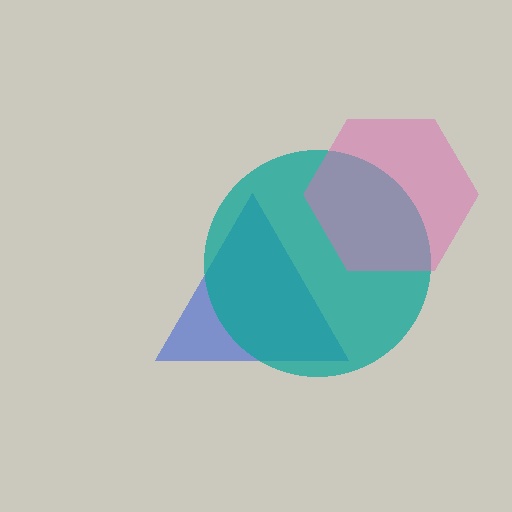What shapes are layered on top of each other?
The layered shapes are: a blue triangle, a teal circle, a pink hexagon.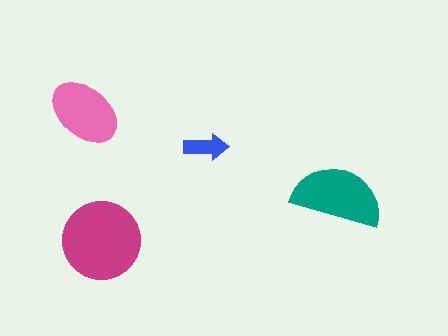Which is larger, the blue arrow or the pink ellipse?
The pink ellipse.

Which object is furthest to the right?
The teal semicircle is rightmost.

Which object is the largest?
The magenta circle.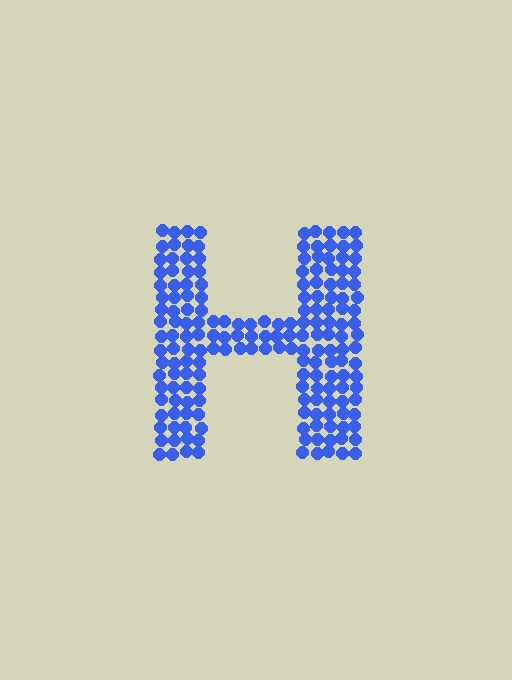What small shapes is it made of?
It is made of small circles.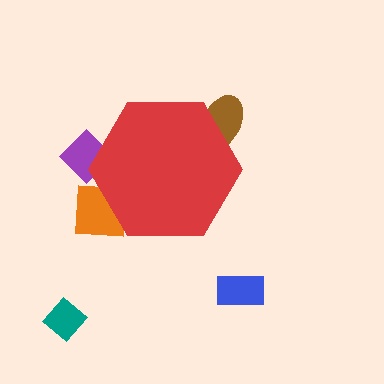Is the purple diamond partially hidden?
Yes, the purple diamond is partially hidden behind the red hexagon.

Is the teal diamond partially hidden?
No, the teal diamond is fully visible.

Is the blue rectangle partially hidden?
No, the blue rectangle is fully visible.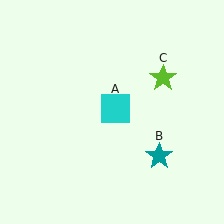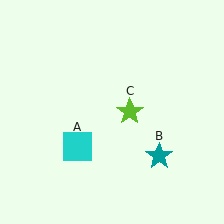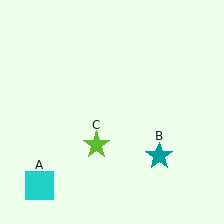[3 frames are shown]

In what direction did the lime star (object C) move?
The lime star (object C) moved down and to the left.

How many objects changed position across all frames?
2 objects changed position: cyan square (object A), lime star (object C).